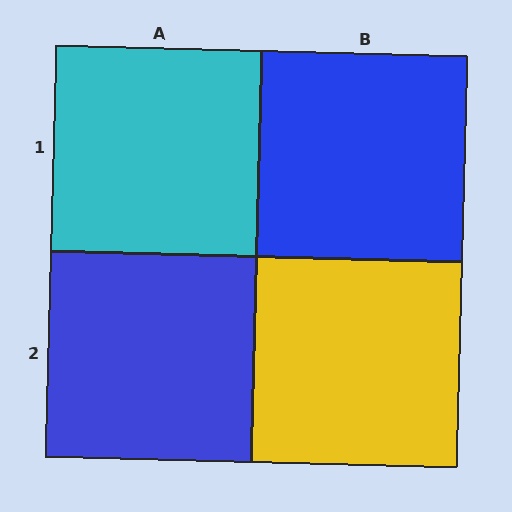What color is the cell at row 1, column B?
Blue.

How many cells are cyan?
1 cell is cyan.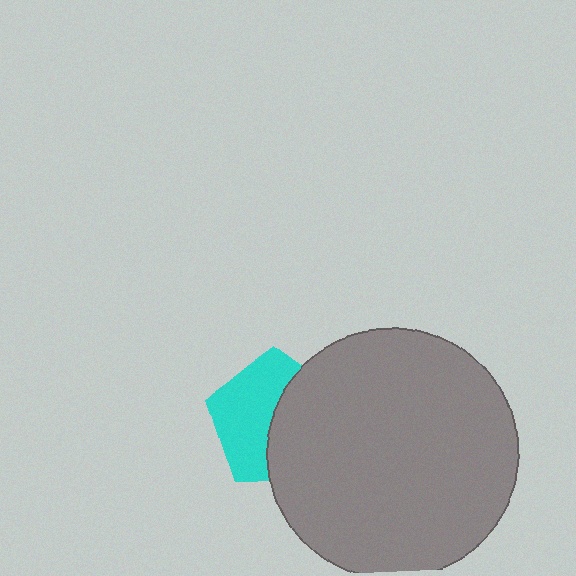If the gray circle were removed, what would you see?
You would see the complete cyan pentagon.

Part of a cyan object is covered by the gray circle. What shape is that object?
It is a pentagon.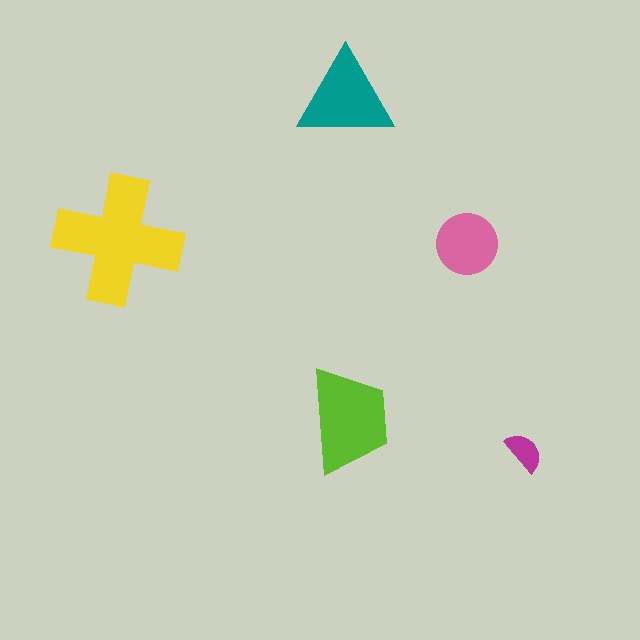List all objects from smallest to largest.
The magenta semicircle, the pink circle, the teal triangle, the lime trapezoid, the yellow cross.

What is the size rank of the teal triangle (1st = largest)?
3rd.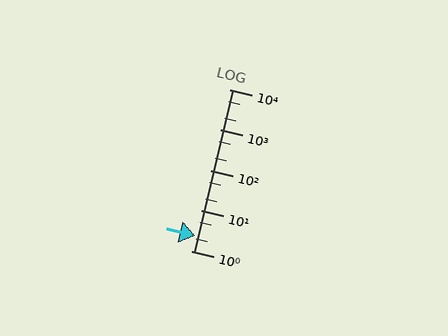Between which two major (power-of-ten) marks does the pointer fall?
The pointer is between 1 and 10.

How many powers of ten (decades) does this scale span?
The scale spans 4 decades, from 1 to 10000.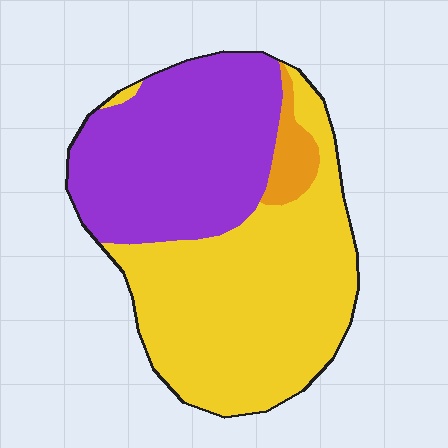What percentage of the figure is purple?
Purple takes up about two fifths (2/5) of the figure.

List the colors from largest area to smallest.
From largest to smallest: yellow, purple, orange.